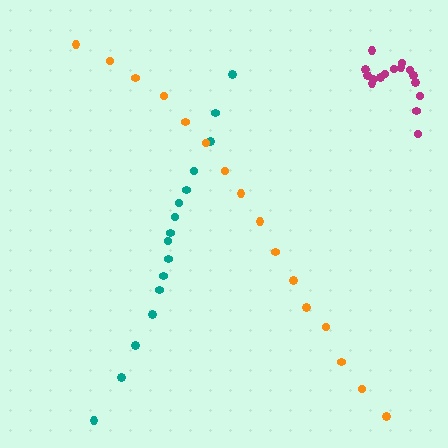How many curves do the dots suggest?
There are 3 distinct paths.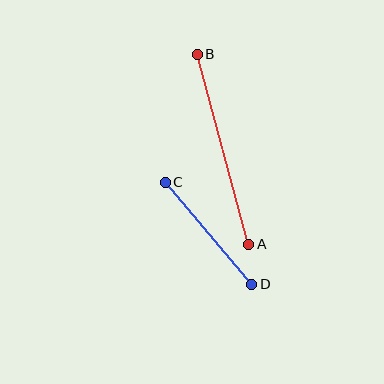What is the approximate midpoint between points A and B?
The midpoint is at approximately (223, 149) pixels.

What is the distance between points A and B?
The distance is approximately 197 pixels.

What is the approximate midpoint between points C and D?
The midpoint is at approximately (209, 233) pixels.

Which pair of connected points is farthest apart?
Points A and B are farthest apart.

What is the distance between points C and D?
The distance is approximately 134 pixels.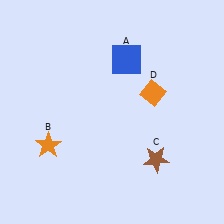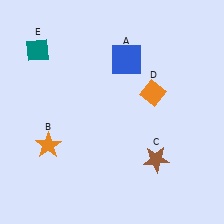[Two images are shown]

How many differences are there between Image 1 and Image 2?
There is 1 difference between the two images.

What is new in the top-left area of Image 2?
A teal diamond (E) was added in the top-left area of Image 2.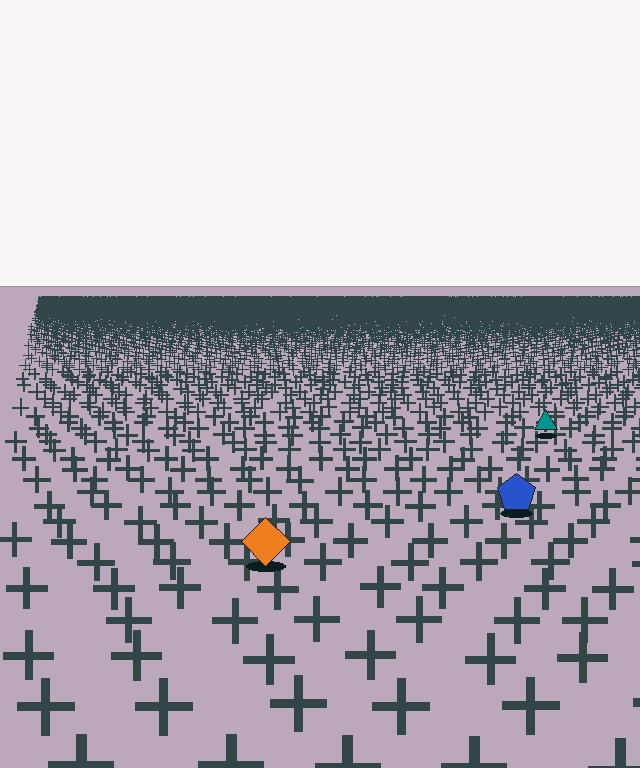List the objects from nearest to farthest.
From nearest to farthest: the orange diamond, the blue pentagon, the teal triangle.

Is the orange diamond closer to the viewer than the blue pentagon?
Yes. The orange diamond is closer — you can tell from the texture gradient: the ground texture is coarser near it.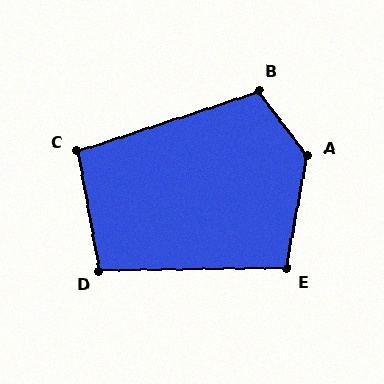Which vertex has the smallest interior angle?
C, at approximately 98 degrees.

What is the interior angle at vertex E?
Approximately 101 degrees (obtuse).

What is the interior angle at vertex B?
Approximately 109 degrees (obtuse).